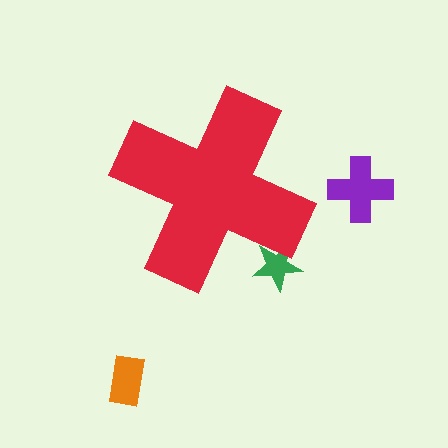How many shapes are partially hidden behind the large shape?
1 shape is partially hidden.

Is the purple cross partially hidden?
No, the purple cross is fully visible.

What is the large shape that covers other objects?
A red cross.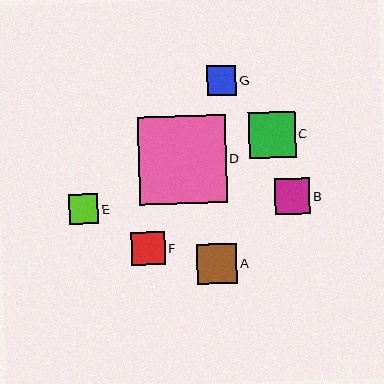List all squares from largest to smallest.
From largest to smallest: D, C, A, B, F, G, E.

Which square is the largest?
Square D is the largest with a size of approximately 88 pixels.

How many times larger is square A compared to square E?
Square A is approximately 1.4 times the size of square E.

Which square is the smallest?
Square E is the smallest with a size of approximately 29 pixels.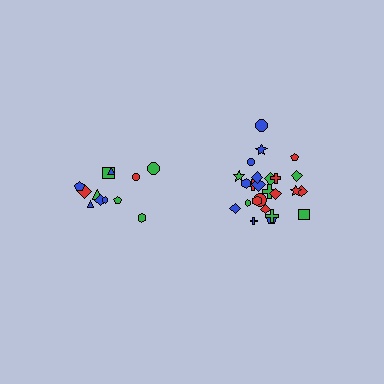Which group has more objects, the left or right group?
The right group.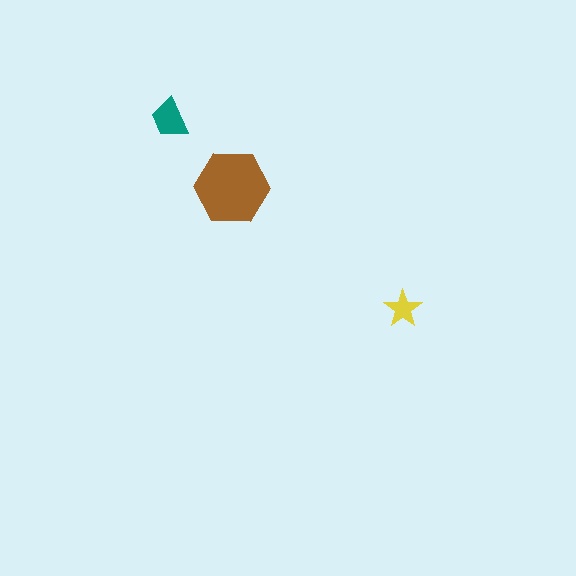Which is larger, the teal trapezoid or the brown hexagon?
The brown hexagon.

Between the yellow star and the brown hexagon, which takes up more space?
The brown hexagon.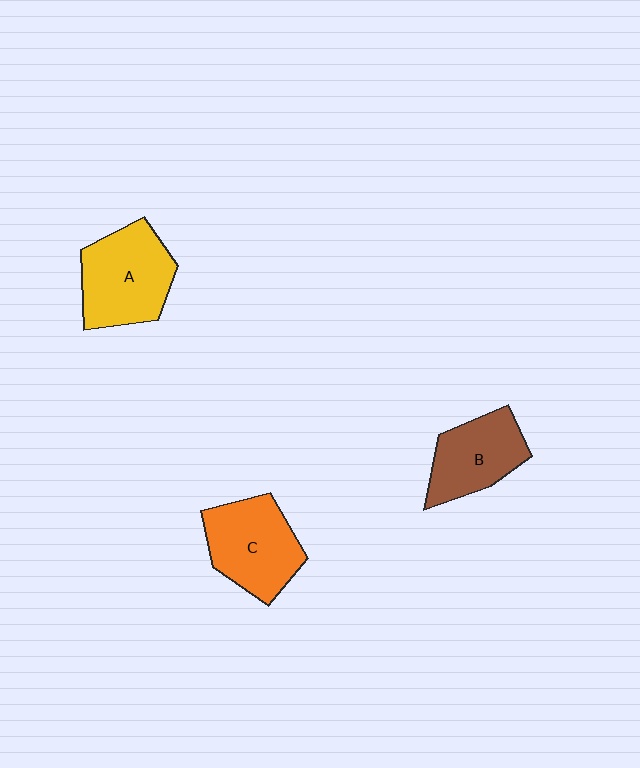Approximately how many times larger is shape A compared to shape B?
Approximately 1.2 times.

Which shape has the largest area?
Shape A (yellow).